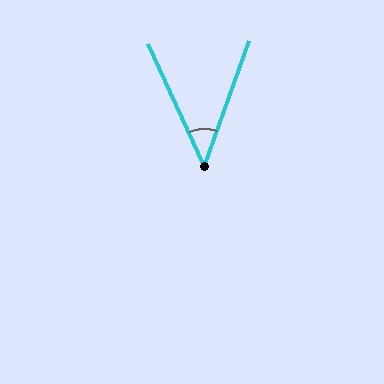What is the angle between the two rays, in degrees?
Approximately 44 degrees.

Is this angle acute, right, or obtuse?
It is acute.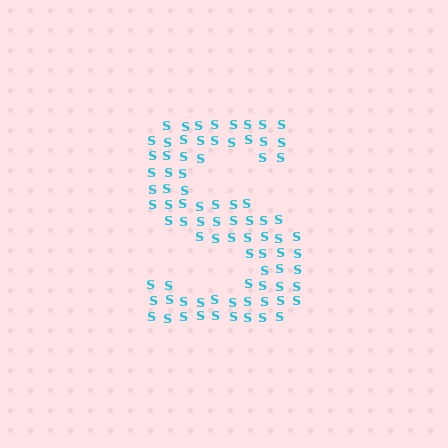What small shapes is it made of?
It is made of small letter S's.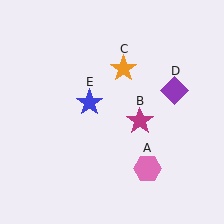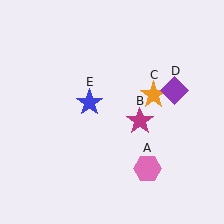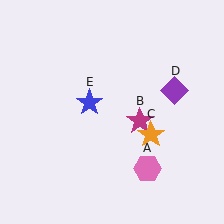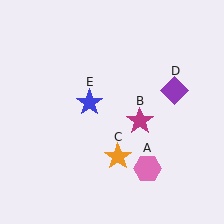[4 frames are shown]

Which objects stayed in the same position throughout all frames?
Pink hexagon (object A) and magenta star (object B) and purple diamond (object D) and blue star (object E) remained stationary.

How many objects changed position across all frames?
1 object changed position: orange star (object C).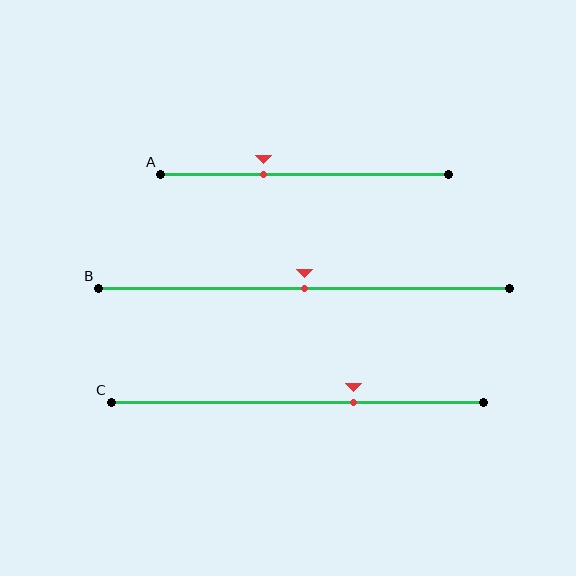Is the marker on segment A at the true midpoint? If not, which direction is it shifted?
No, the marker on segment A is shifted to the left by about 14% of the segment length.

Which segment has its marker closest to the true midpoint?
Segment B has its marker closest to the true midpoint.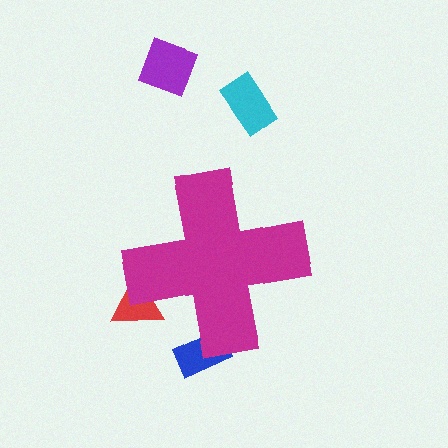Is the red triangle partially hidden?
Yes, the red triangle is partially hidden behind the magenta cross.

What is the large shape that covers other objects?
A magenta cross.